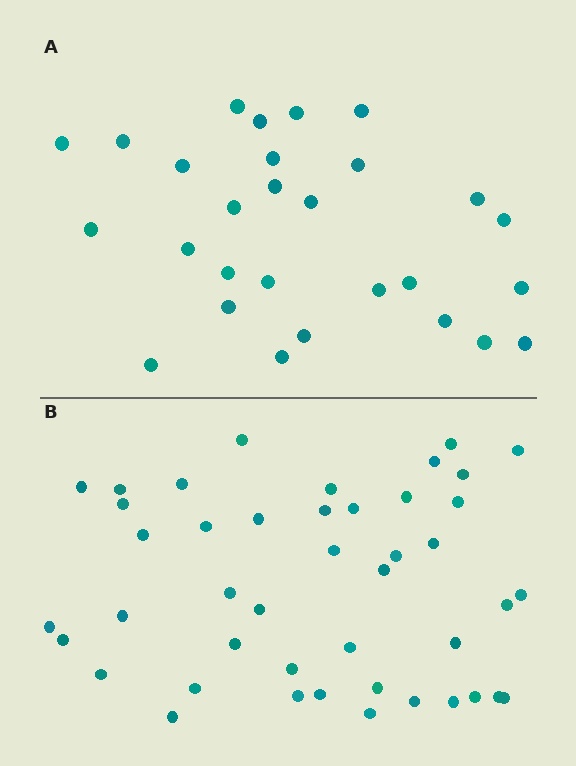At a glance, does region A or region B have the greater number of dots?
Region B (the bottom region) has more dots.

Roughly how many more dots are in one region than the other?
Region B has approximately 15 more dots than region A.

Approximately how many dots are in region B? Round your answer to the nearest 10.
About 40 dots. (The exact count is 44, which rounds to 40.)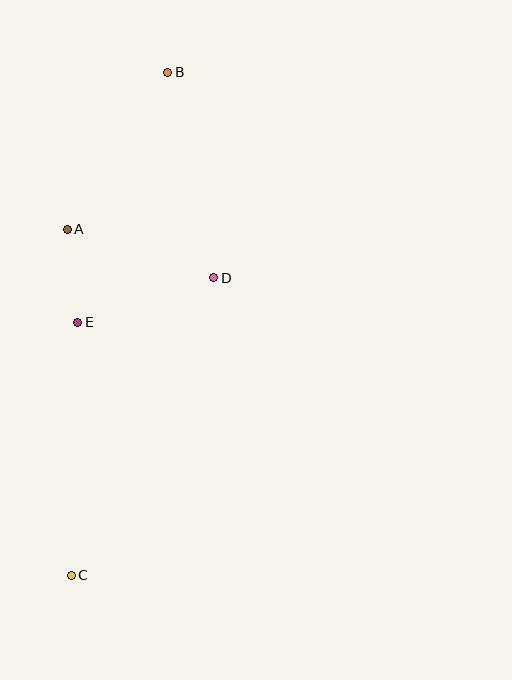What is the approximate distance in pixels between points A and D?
The distance between A and D is approximately 155 pixels.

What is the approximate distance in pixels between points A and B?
The distance between A and B is approximately 187 pixels.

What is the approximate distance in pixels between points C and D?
The distance between C and D is approximately 330 pixels.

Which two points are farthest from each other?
Points B and C are farthest from each other.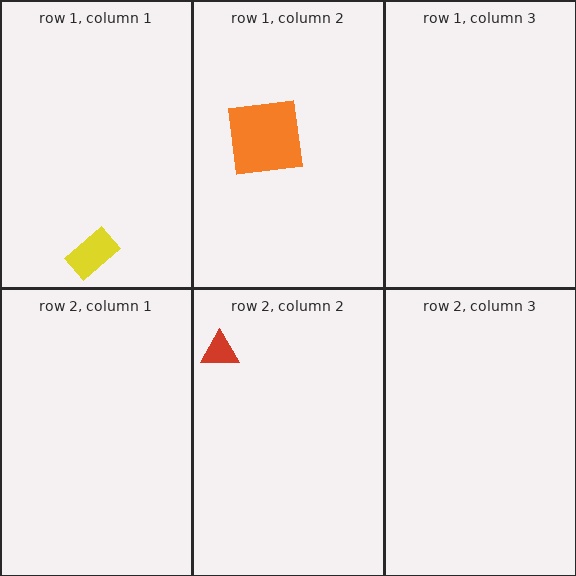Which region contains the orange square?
The row 1, column 2 region.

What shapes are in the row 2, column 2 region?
The red triangle.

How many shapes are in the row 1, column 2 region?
1.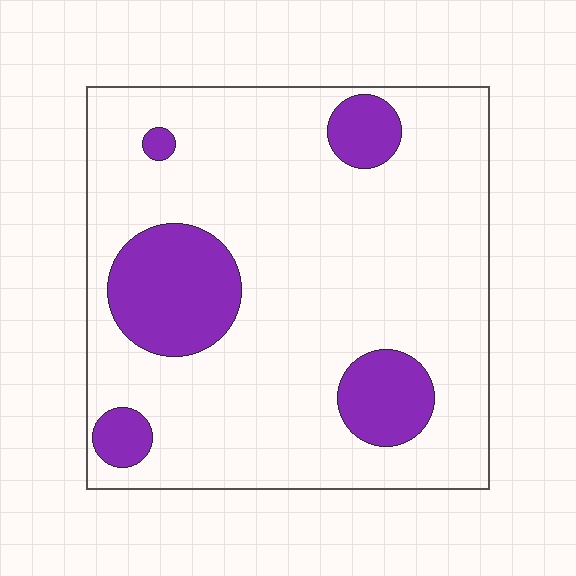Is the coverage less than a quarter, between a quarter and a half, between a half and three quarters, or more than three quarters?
Less than a quarter.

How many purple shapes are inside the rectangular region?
5.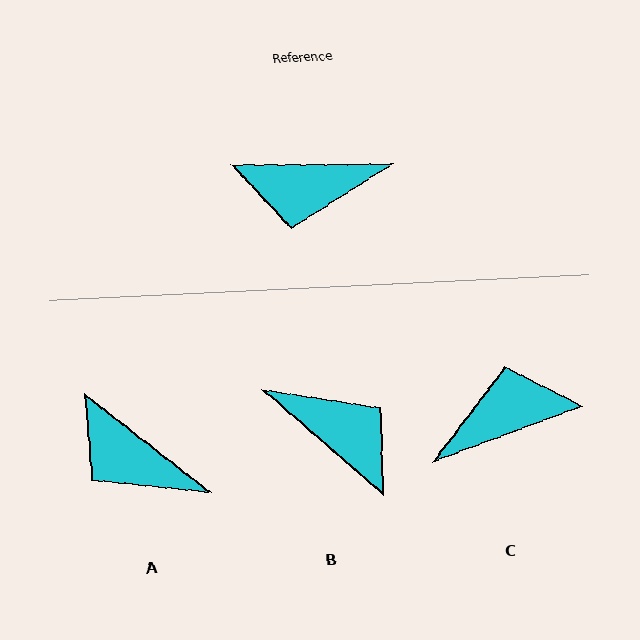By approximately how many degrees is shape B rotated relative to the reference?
Approximately 139 degrees counter-clockwise.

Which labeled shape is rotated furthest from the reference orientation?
C, about 160 degrees away.